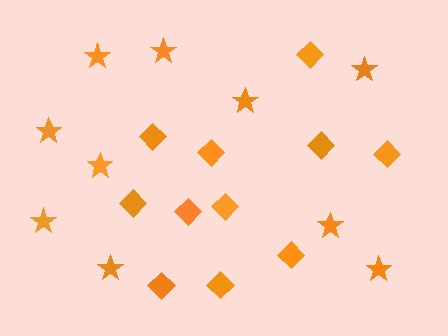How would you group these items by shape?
There are 2 groups: one group of diamonds (11) and one group of stars (10).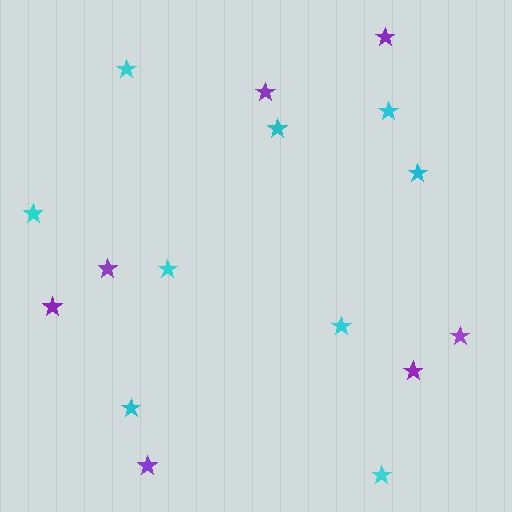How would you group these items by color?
There are 2 groups: one group of purple stars (7) and one group of cyan stars (9).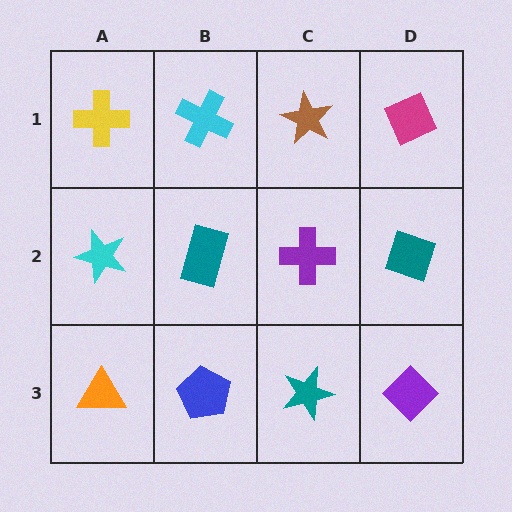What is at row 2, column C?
A purple cross.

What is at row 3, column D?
A purple diamond.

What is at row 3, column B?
A blue pentagon.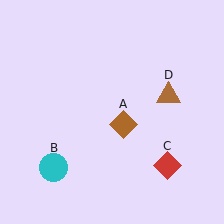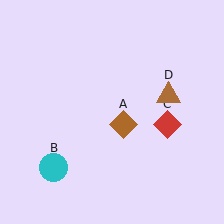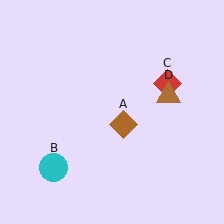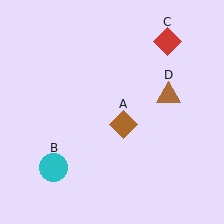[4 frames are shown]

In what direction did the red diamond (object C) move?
The red diamond (object C) moved up.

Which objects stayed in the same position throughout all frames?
Brown diamond (object A) and cyan circle (object B) and brown triangle (object D) remained stationary.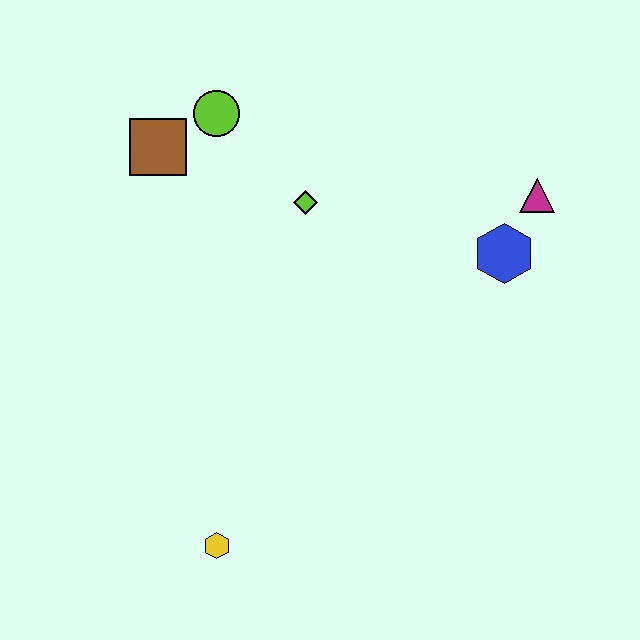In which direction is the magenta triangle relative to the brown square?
The magenta triangle is to the right of the brown square.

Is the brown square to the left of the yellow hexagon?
Yes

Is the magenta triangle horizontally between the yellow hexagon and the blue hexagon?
No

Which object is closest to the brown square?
The lime circle is closest to the brown square.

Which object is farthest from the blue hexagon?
The yellow hexagon is farthest from the blue hexagon.